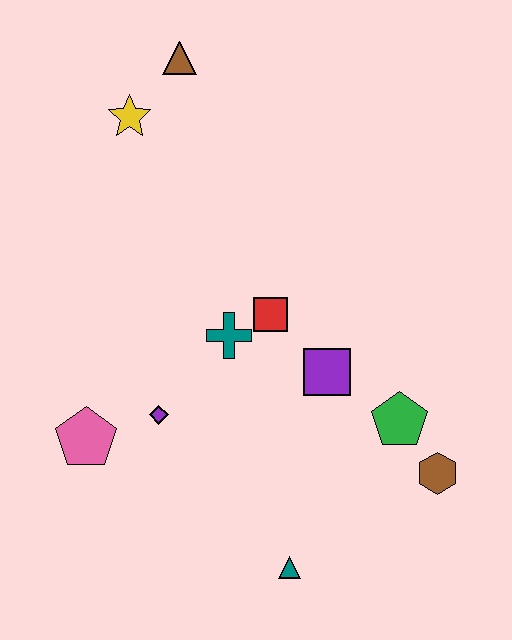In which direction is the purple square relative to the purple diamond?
The purple square is to the right of the purple diamond.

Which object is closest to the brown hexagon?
The green pentagon is closest to the brown hexagon.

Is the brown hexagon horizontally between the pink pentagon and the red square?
No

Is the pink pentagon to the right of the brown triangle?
No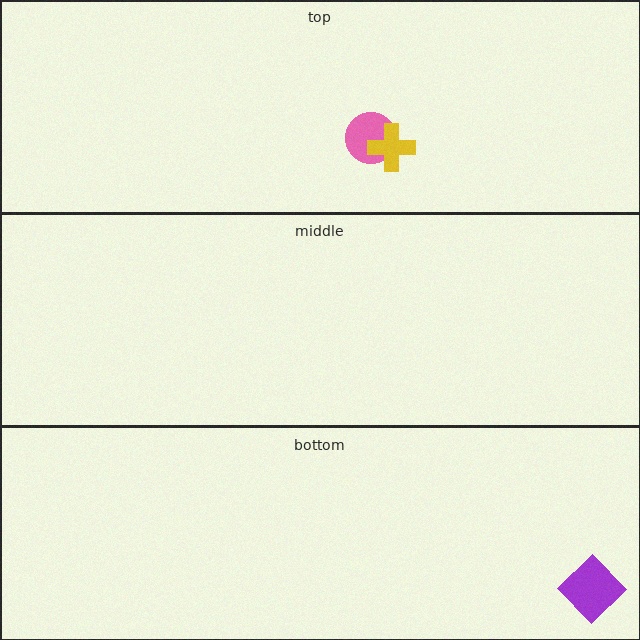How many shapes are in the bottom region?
1.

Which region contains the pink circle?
The top region.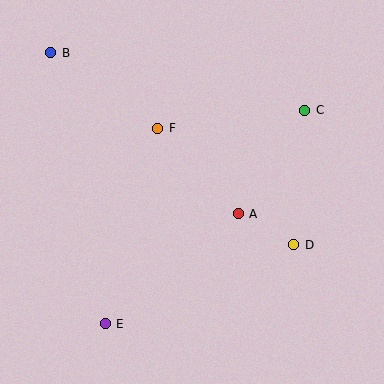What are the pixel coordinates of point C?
Point C is at (305, 110).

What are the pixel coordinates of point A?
Point A is at (238, 214).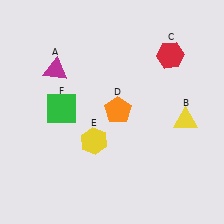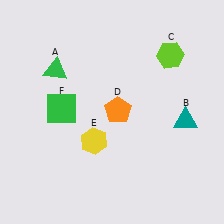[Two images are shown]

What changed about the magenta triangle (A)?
In Image 1, A is magenta. In Image 2, it changed to green.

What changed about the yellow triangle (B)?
In Image 1, B is yellow. In Image 2, it changed to teal.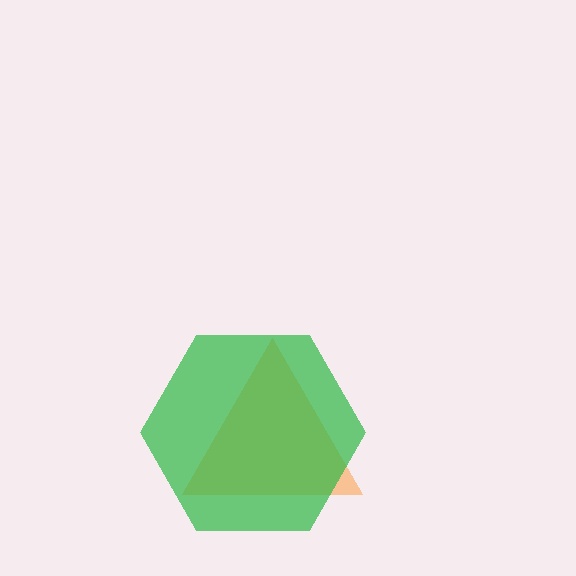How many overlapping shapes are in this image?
There are 2 overlapping shapes in the image.